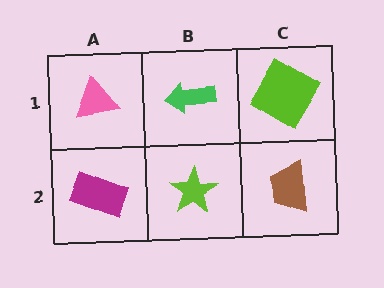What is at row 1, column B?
A green arrow.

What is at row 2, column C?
A brown trapezoid.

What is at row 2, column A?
A magenta rectangle.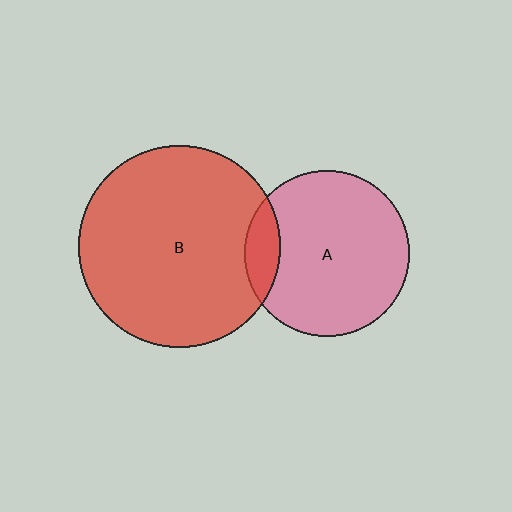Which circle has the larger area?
Circle B (red).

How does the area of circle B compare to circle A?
Approximately 1.5 times.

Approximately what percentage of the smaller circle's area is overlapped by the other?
Approximately 15%.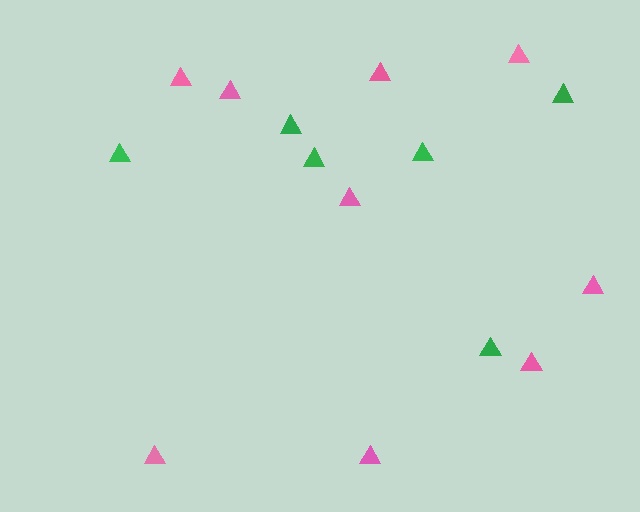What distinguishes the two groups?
There are 2 groups: one group of green triangles (6) and one group of pink triangles (9).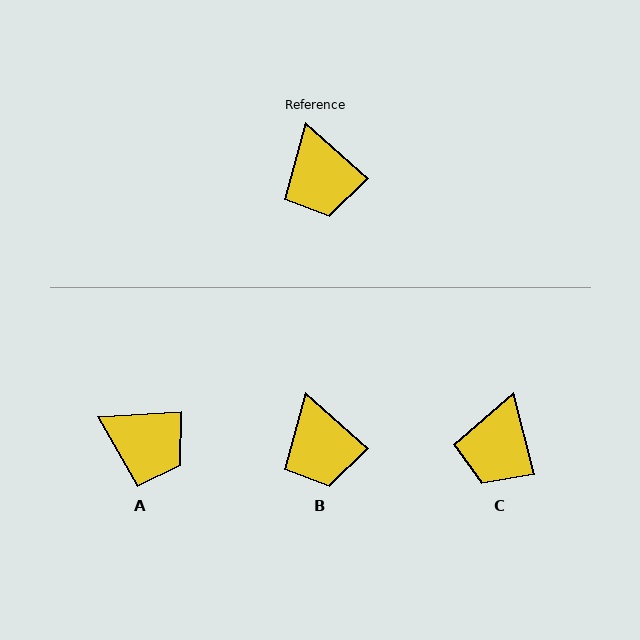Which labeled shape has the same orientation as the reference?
B.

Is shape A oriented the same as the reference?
No, it is off by about 45 degrees.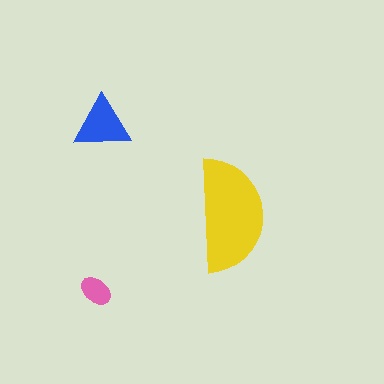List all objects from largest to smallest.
The yellow semicircle, the blue triangle, the pink ellipse.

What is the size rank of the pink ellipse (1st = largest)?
3rd.